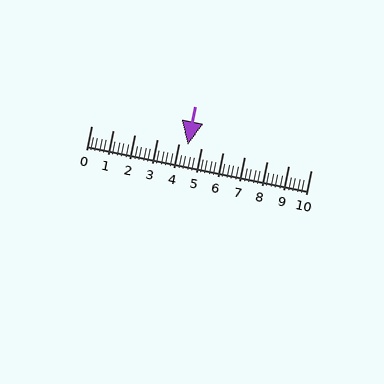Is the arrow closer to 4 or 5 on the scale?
The arrow is closer to 4.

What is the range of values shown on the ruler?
The ruler shows values from 0 to 10.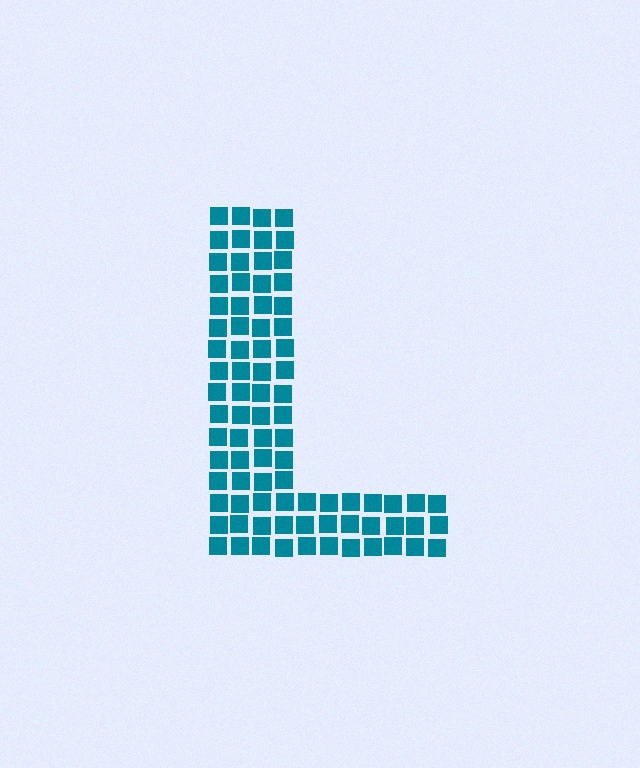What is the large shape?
The large shape is the letter L.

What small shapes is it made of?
It is made of small squares.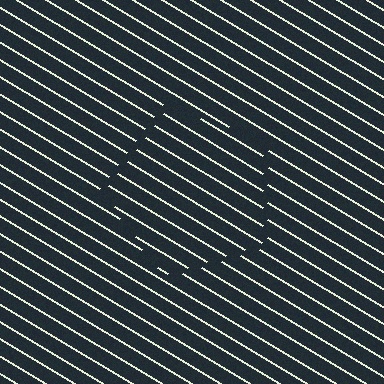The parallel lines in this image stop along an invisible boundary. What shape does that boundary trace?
An illusory pentagon. The interior of the shape contains the same grating, shifted by half a period — the contour is defined by the phase discontinuity where line-ends from the inner and outer gratings abut.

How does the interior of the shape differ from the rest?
The interior of the shape contains the same grating, shifted by half a period — the contour is defined by the phase discontinuity where line-ends from the inner and outer gratings abut.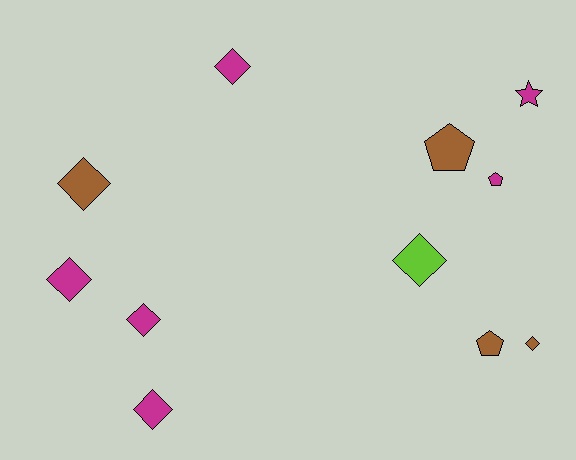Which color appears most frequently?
Magenta, with 6 objects.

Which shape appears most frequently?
Diamond, with 7 objects.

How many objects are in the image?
There are 11 objects.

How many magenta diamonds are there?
There are 4 magenta diamonds.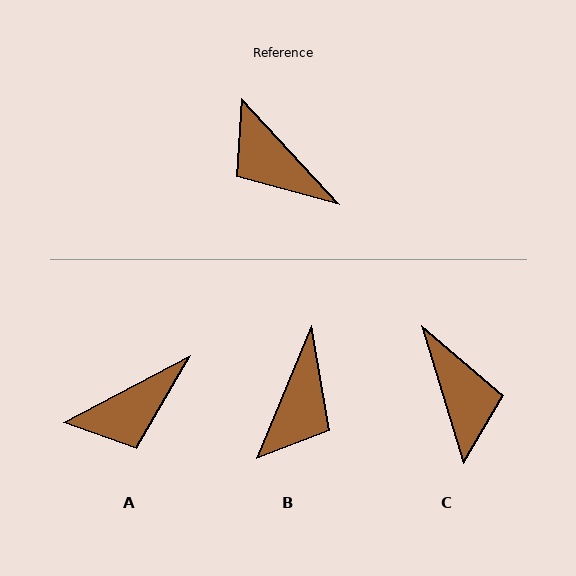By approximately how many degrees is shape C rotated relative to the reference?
Approximately 154 degrees counter-clockwise.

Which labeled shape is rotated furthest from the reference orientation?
C, about 154 degrees away.